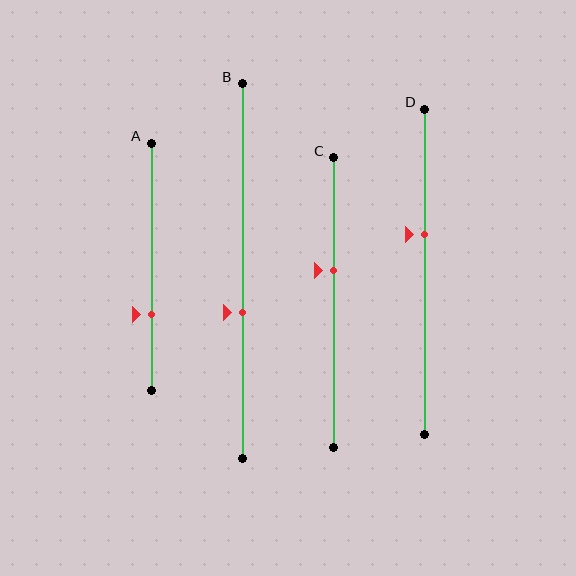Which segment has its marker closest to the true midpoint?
Segment C has its marker closest to the true midpoint.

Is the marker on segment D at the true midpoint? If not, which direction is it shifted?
No, the marker on segment D is shifted upward by about 11% of the segment length.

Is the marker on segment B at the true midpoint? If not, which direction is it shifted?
No, the marker on segment B is shifted downward by about 11% of the segment length.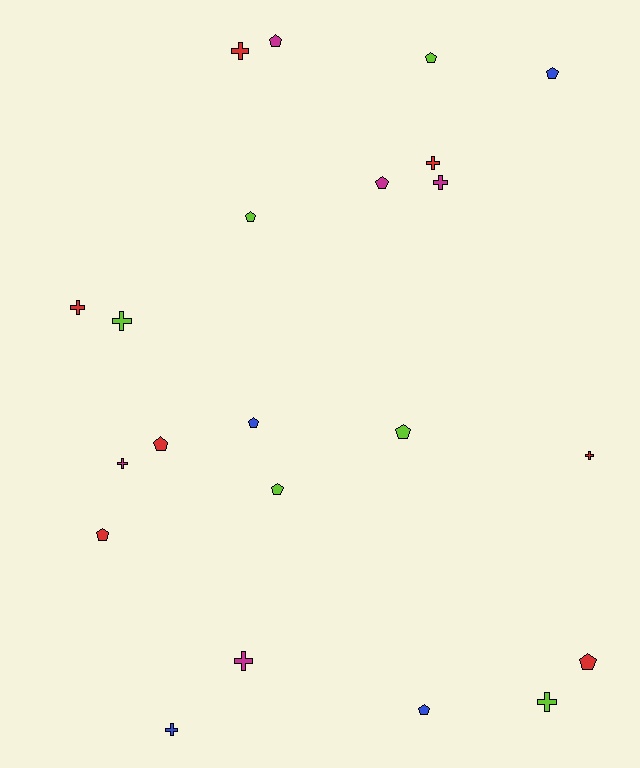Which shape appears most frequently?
Pentagon, with 12 objects.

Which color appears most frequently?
Red, with 7 objects.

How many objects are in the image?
There are 22 objects.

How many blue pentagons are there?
There are 3 blue pentagons.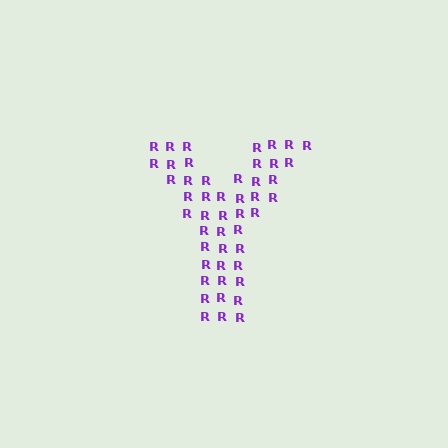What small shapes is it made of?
It is made of small letter R's.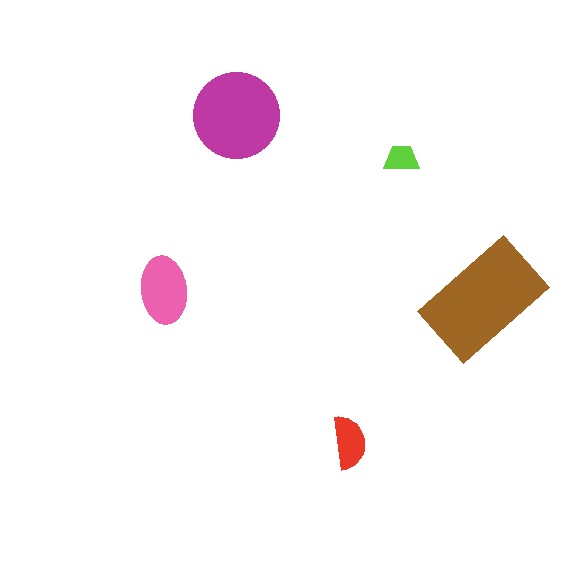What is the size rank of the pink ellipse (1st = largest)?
3rd.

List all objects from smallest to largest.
The lime trapezoid, the red semicircle, the pink ellipse, the magenta circle, the brown rectangle.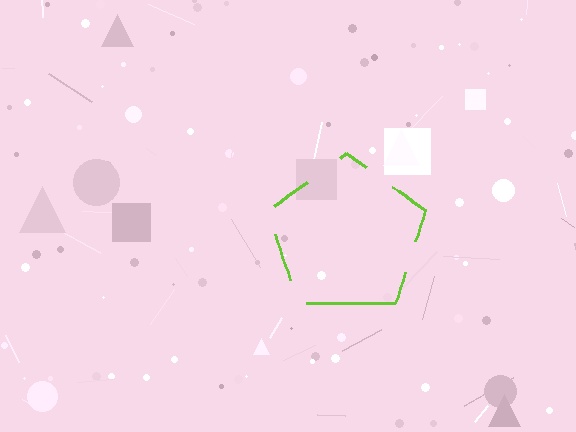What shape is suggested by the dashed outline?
The dashed outline suggests a pentagon.